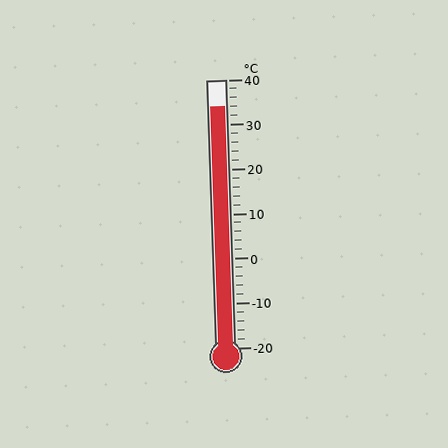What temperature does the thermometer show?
The thermometer shows approximately 34°C.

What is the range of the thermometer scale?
The thermometer scale ranges from -20°C to 40°C.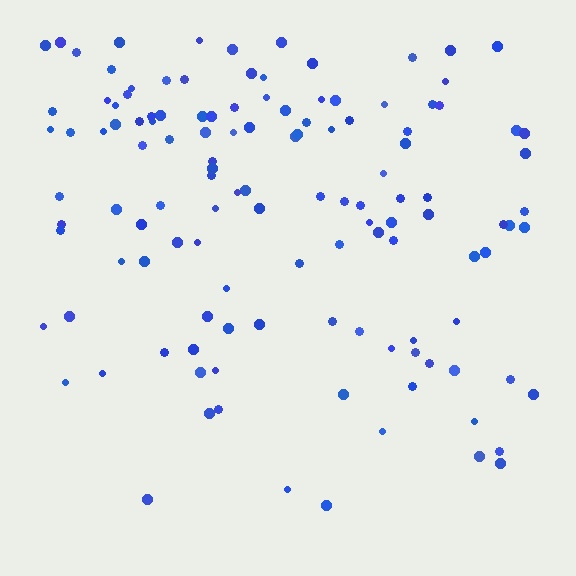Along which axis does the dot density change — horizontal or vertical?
Vertical.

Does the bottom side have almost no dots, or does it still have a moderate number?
Still a moderate number, just noticeably fewer than the top.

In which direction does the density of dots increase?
From bottom to top, with the top side densest.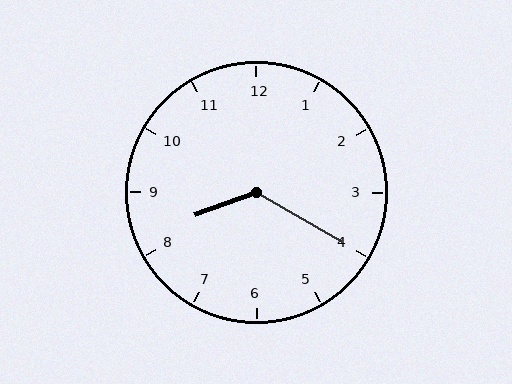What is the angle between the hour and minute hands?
Approximately 130 degrees.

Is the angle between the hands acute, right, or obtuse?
It is obtuse.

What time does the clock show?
8:20.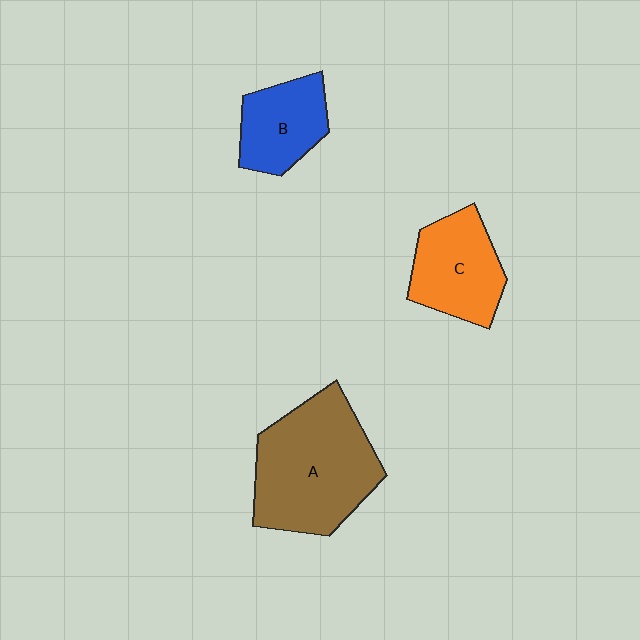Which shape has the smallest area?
Shape B (blue).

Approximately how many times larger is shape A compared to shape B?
Approximately 2.0 times.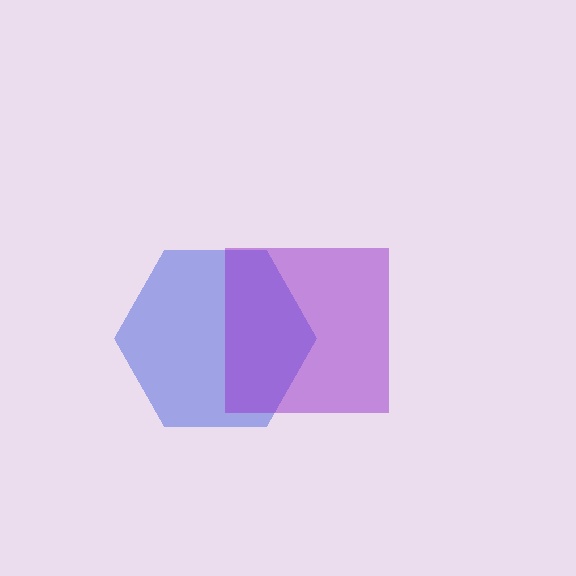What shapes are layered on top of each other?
The layered shapes are: a blue hexagon, a purple square.